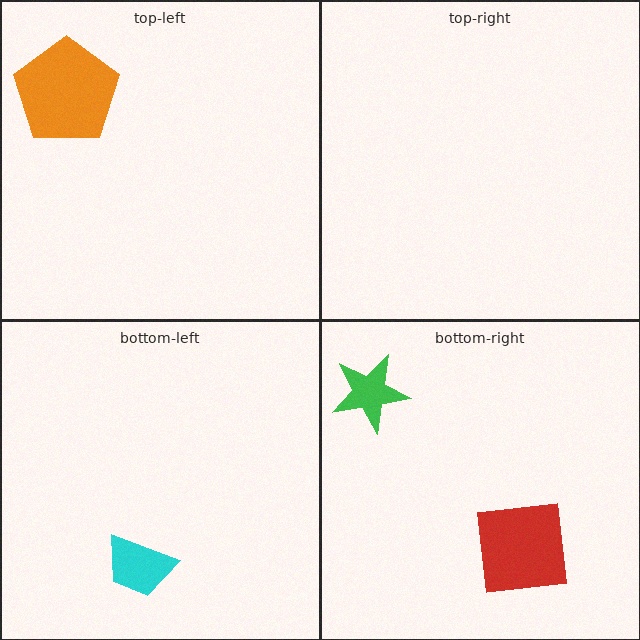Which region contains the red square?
The bottom-right region.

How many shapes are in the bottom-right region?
2.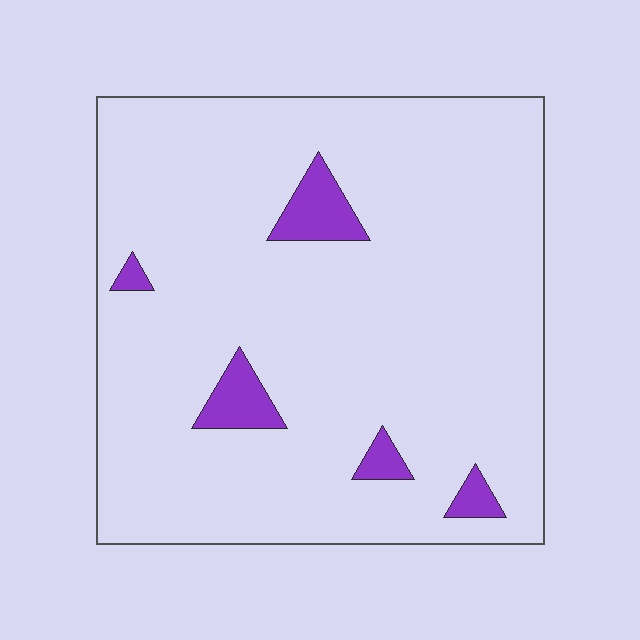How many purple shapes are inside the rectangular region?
5.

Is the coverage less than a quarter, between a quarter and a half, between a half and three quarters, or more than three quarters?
Less than a quarter.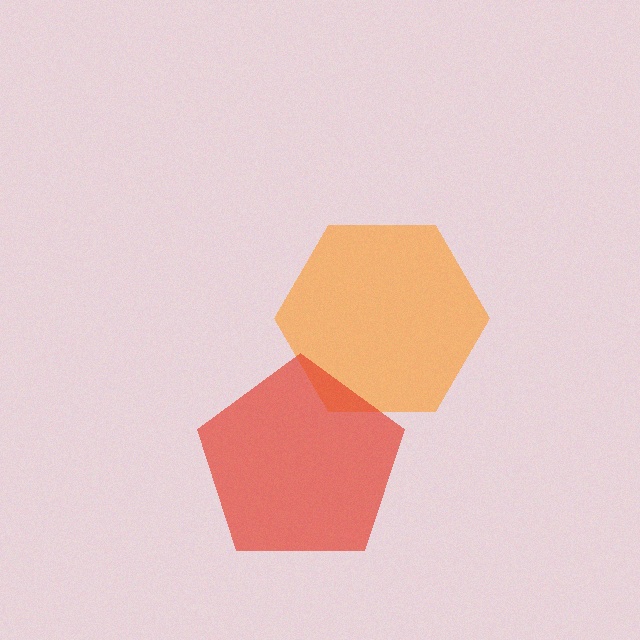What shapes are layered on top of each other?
The layered shapes are: an orange hexagon, a red pentagon.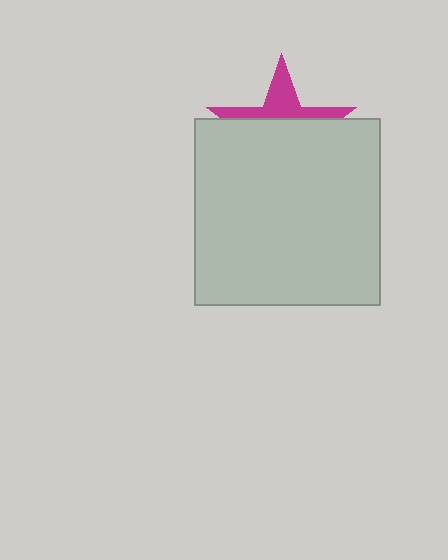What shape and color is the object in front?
The object in front is a light gray square.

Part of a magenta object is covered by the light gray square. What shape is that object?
It is a star.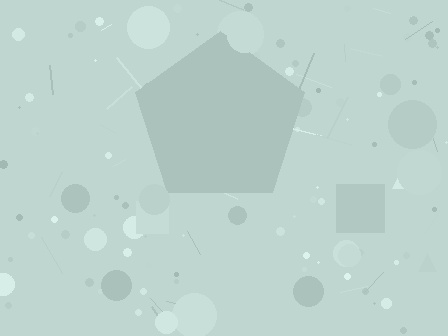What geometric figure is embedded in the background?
A pentagon is embedded in the background.